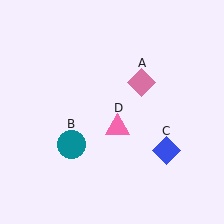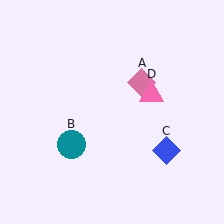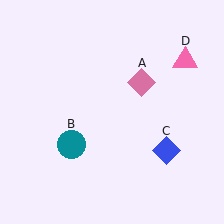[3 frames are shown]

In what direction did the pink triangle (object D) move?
The pink triangle (object D) moved up and to the right.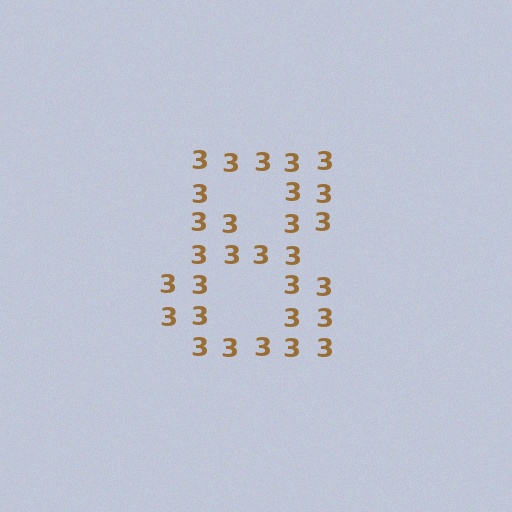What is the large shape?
The large shape is the digit 8.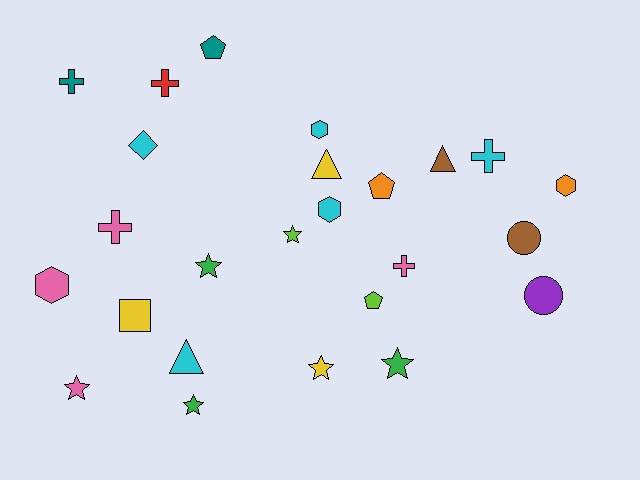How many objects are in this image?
There are 25 objects.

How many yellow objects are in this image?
There are 3 yellow objects.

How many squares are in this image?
There is 1 square.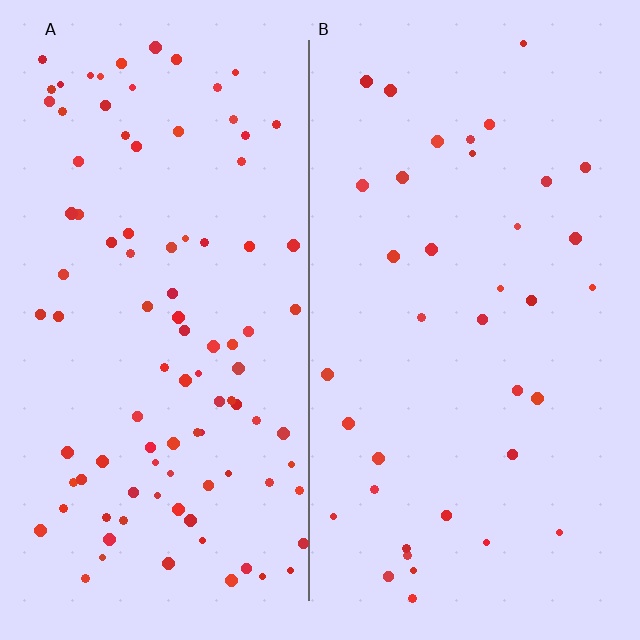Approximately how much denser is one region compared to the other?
Approximately 2.6× — region A over region B.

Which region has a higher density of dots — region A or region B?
A (the left).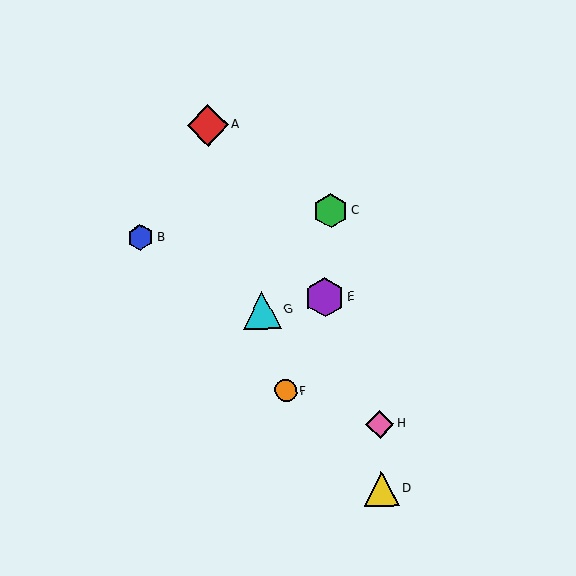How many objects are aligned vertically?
2 objects (D, H) are aligned vertically.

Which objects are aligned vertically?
Objects D, H are aligned vertically.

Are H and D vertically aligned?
Yes, both are at x≈380.